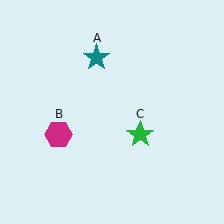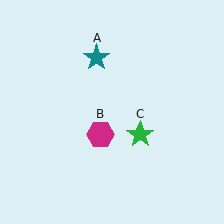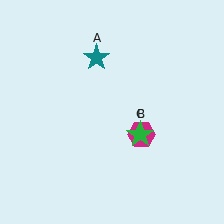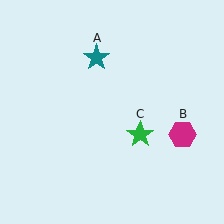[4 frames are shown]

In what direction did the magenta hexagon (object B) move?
The magenta hexagon (object B) moved right.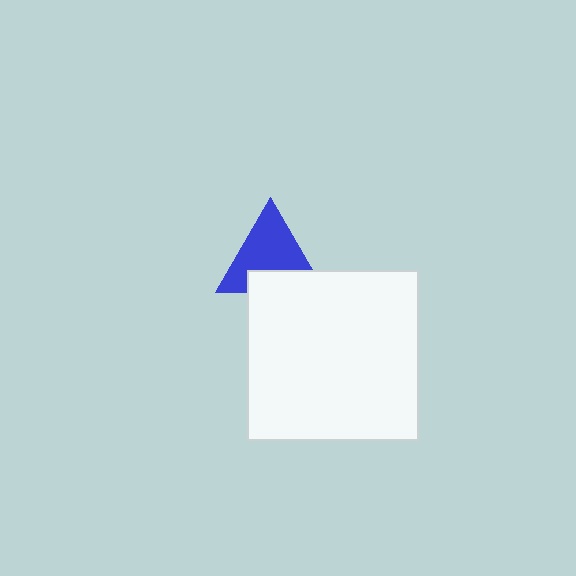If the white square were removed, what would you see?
You would see the complete blue triangle.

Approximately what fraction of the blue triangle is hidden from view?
Roughly 32% of the blue triangle is hidden behind the white square.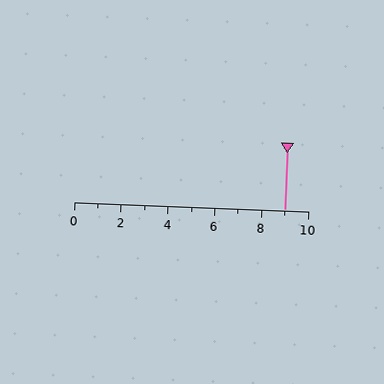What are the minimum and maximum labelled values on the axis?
The axis runs from 0 to 10.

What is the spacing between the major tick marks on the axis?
The major ticks are spaced 2 apart.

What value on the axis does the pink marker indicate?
The marker indicates approximately 9.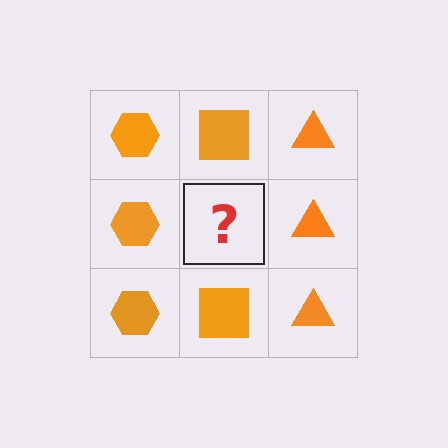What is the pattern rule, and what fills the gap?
The rule is that each column has a consistent shape. The gap should be filled with an orange square.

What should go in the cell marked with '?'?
The missing cell should contain an orange square.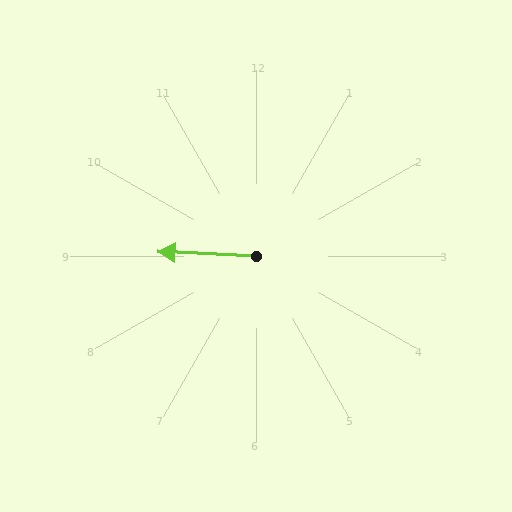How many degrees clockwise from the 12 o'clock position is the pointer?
Approximately 272 degrees.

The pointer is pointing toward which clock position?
Roughly 9 o'clock.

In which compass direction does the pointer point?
West.